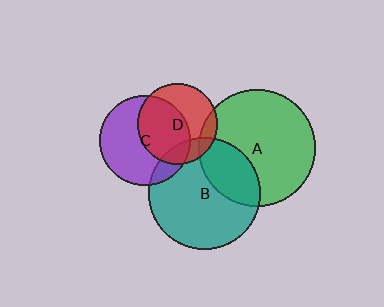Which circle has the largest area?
Circle A (green).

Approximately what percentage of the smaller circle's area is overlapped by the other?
Approximately 55%.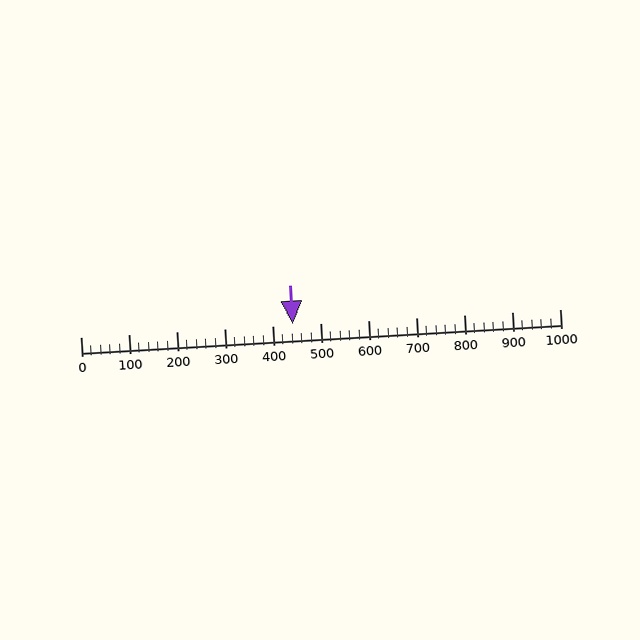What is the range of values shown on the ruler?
The ruler shows values from 0 to 1000.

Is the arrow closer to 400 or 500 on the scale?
The arrow is closer to 400.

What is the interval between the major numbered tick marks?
The major tick marks are spaced 100 units apart.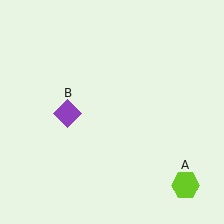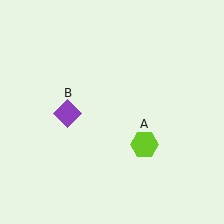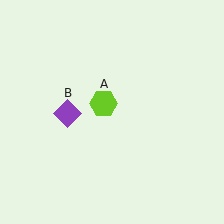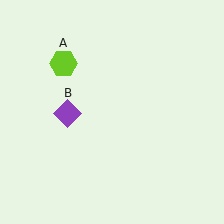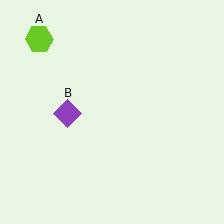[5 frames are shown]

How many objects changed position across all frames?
1 object changed position: lime hexagon (object A).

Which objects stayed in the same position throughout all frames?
Purple diamond (object B) remained stationary.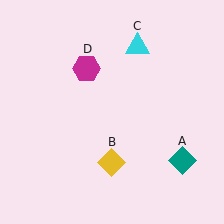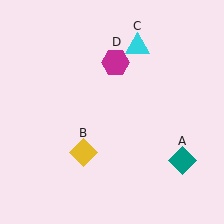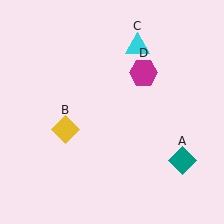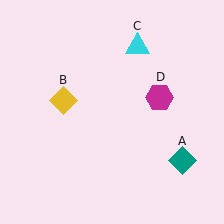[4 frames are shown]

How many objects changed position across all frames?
2 objects changed position: yellow diamond (object B), magenta hexagon (object D).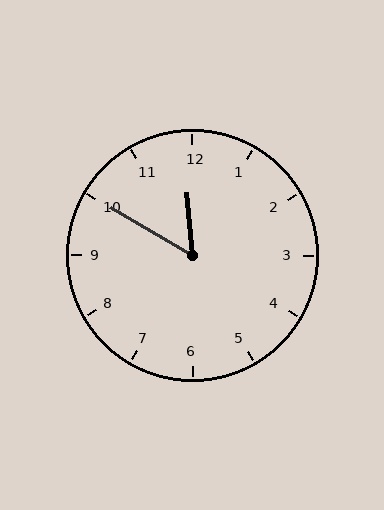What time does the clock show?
11:50.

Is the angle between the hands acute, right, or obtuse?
It is acute.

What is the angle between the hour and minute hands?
Approximately 55 degrees.